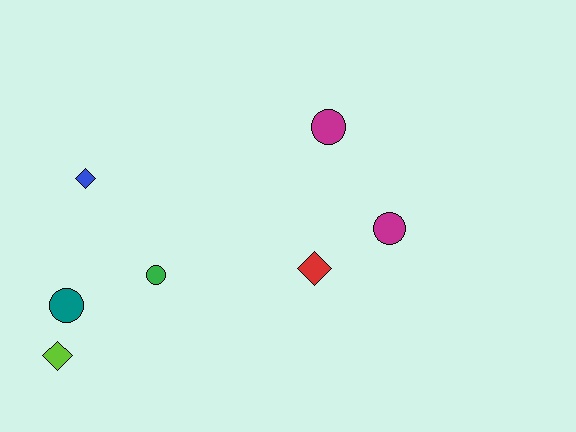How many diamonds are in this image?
There are 3 diamonds.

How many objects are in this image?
There are 7 objects.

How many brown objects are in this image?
There are no brown objects.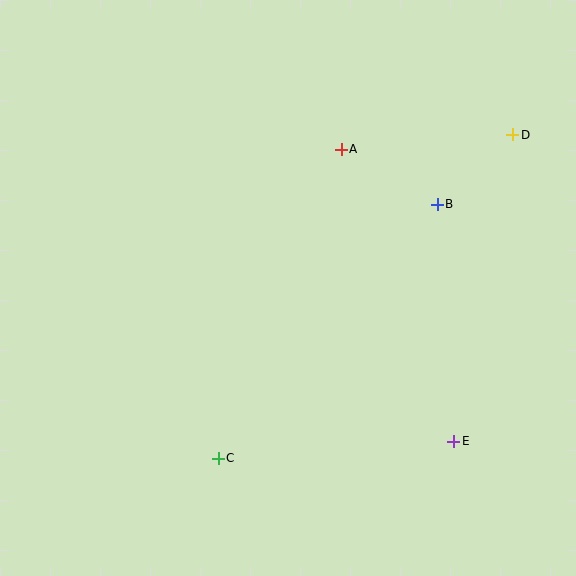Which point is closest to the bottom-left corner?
Point C is closest to the bottom-left corner.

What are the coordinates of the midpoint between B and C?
The midpoint between B and C is at (328, 331).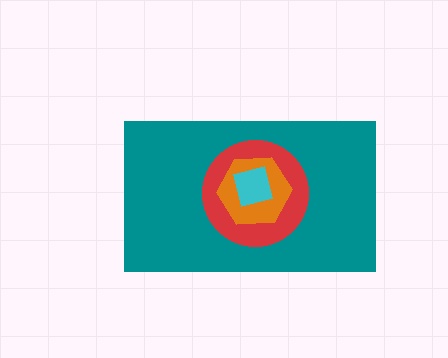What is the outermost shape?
The teal rectangle.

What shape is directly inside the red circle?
The orange hexagon.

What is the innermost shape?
The cyan square.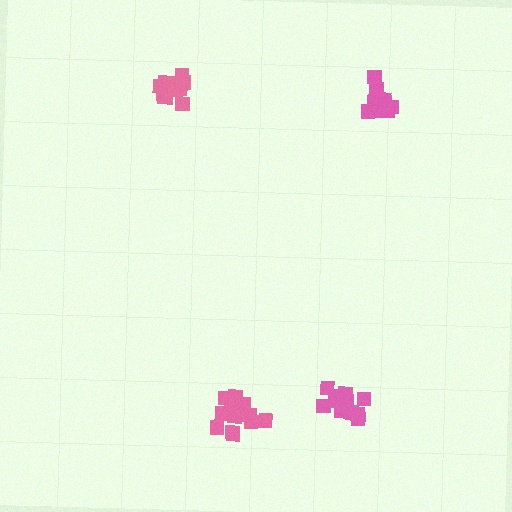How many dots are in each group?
Group 1: 14 dots, Group 2: 10 dots, Group 3: 16 dots, Group 4: 12 dots (52 total).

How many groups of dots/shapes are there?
There are 4 groups.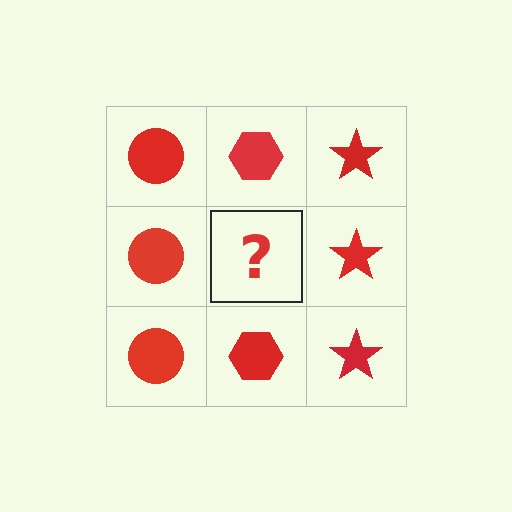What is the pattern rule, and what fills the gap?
The rule is that each column has a consistent shape. The gap should be filled with a red hexagon.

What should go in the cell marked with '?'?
The missing cell should contain a red hexagon.